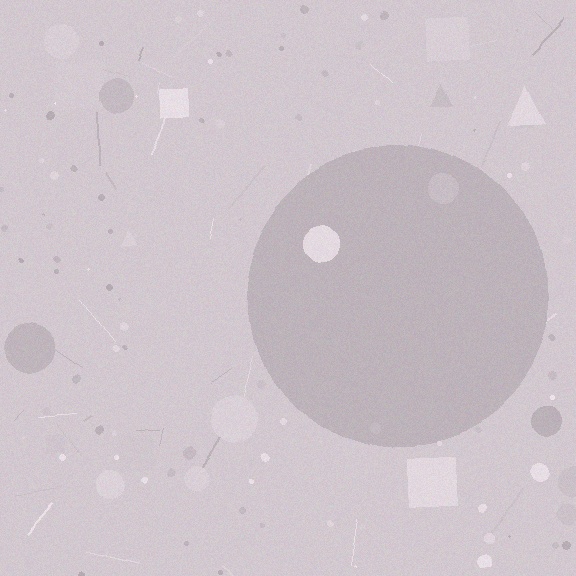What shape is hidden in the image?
A circle is hidden in the image.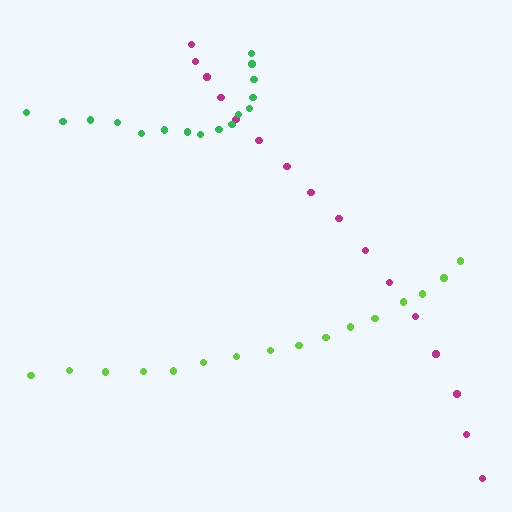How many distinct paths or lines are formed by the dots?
There are 3 distinct paths.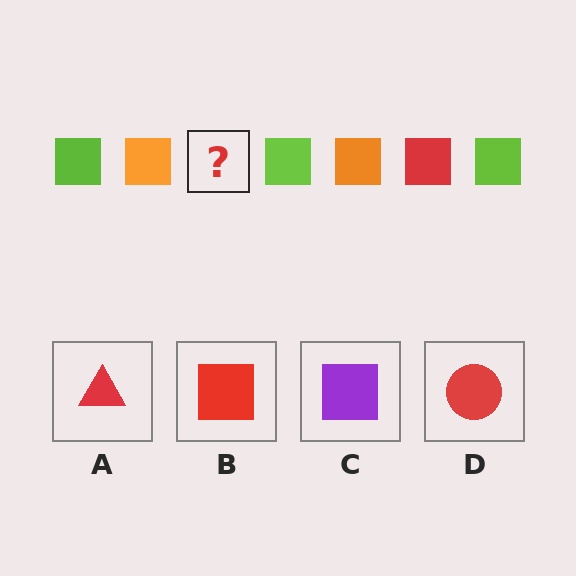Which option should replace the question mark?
Option B.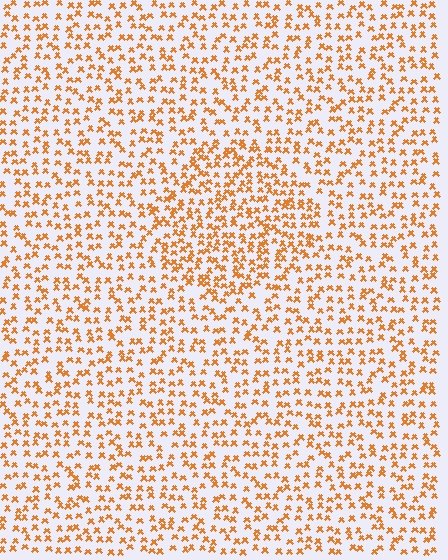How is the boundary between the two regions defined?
The boundary is defined by a change in element density (approximately 1.5x ratio). All elements are the same color, size, and shape.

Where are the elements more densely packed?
The elements are more densely packed inside the circle boundary.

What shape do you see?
I see a circle.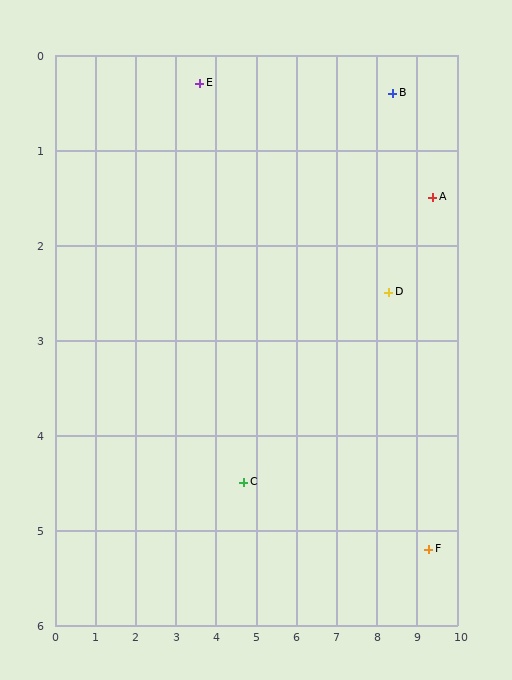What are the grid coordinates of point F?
Point F is at approximately (9.3, 5.2).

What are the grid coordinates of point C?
Point C is at approximately (4.7, 4.5).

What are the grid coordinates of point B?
Point B is at approximately (8.4, 0.4).